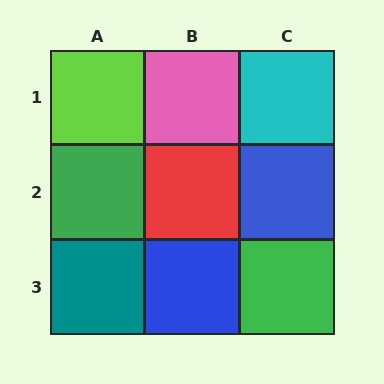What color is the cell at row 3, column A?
Teal.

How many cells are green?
2 cells are green.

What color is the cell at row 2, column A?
Green.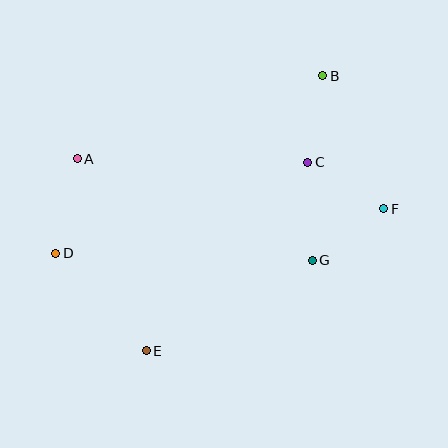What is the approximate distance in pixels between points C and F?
The distance between C and F is approximately 89 pixels.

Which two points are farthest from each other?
Points D and F are farthest from each other.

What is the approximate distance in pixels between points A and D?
The distance between A and D is approximately 97 pixels.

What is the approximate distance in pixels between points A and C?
The distance between A and C is approximately 230 pixels.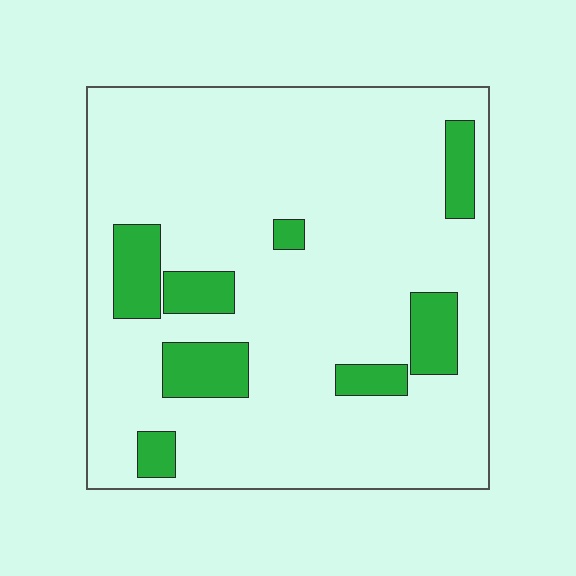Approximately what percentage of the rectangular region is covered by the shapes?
Approximately 15%.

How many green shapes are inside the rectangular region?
8.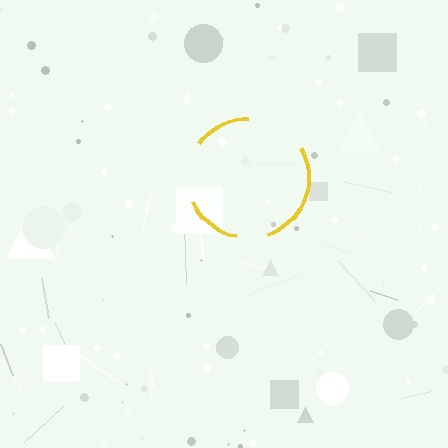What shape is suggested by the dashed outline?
The dashed outline suggests a circle.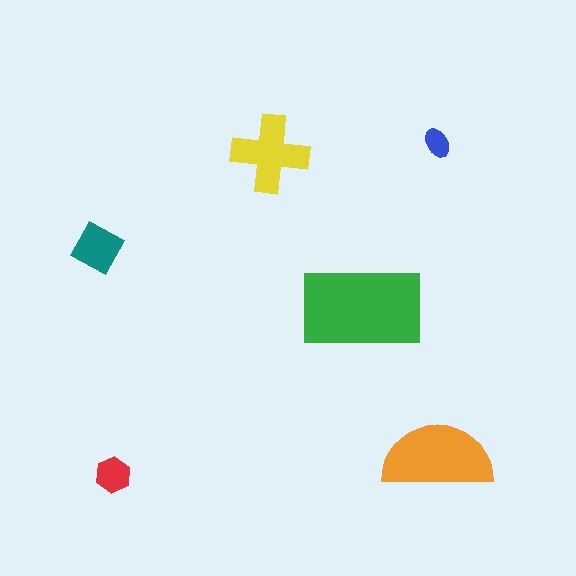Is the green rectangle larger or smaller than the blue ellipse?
Larger.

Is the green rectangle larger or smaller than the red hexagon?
Larger.